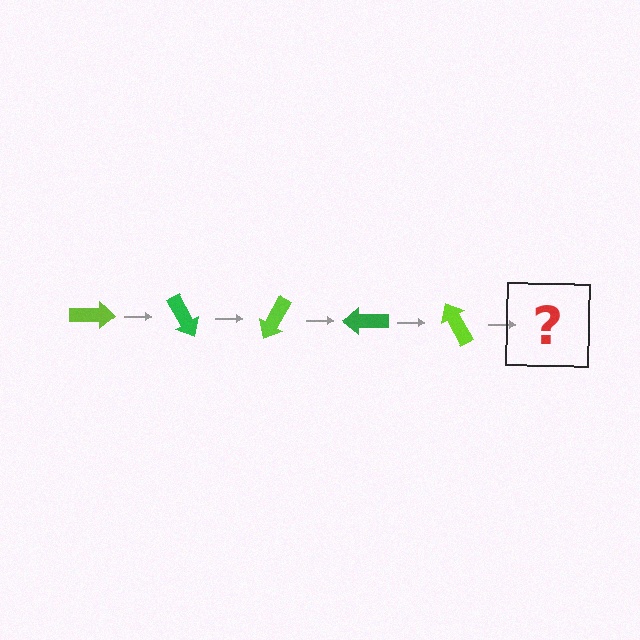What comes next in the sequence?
The next element should be a green arrow, rotated 300 degrees from the start.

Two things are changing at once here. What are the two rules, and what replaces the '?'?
The two rules are that it rotates 60 degrees each step and the color cycles through lime and green. The '?' should be a green arrow, rotated 300 degrees from the start.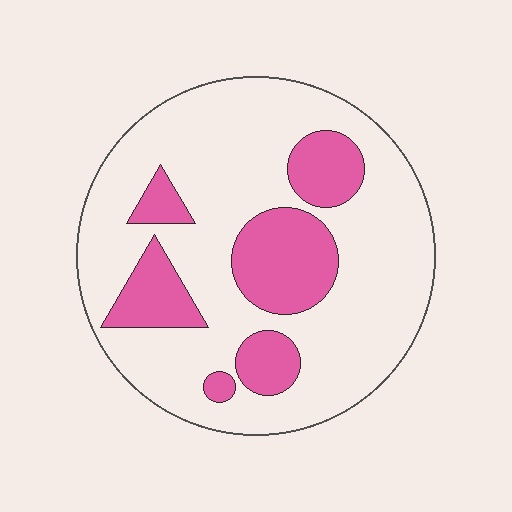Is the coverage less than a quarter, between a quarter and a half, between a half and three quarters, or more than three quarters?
Between a quarter and a half.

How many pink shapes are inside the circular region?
6.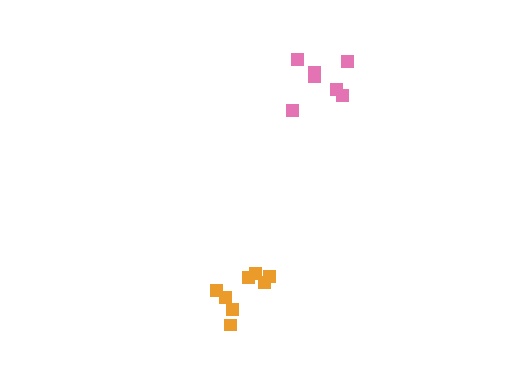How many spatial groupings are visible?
There are 2 spatial groupings.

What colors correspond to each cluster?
The clusters are colored: orange, pink.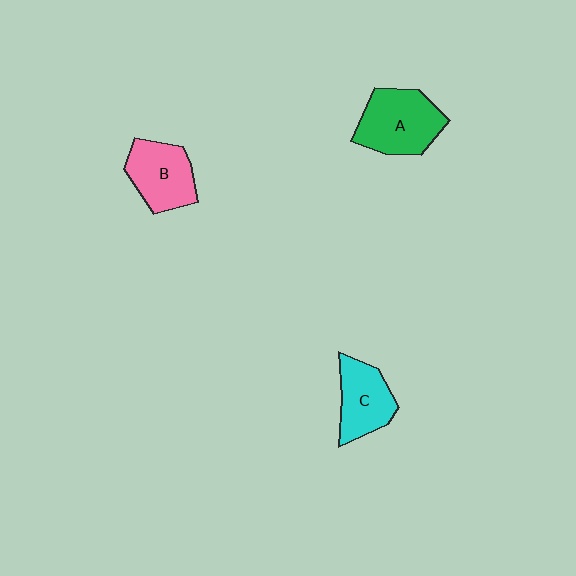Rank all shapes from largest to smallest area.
From largest to smallest: A (green), B (pink), C (cyan).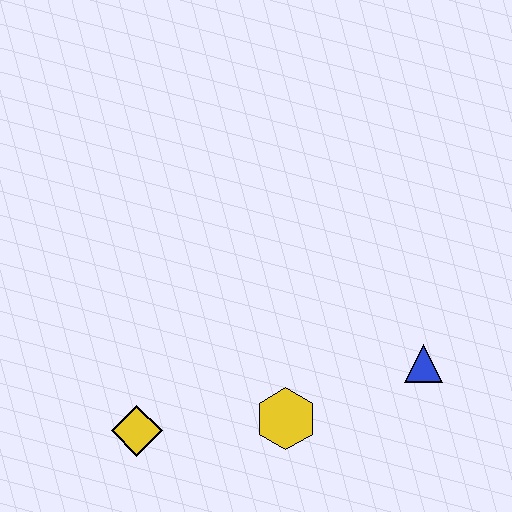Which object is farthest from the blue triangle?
The yellow diamond is farthest from the blue triangle.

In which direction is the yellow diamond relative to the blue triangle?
The yellow diamond is to the left of the blue triangle.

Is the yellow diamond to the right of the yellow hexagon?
No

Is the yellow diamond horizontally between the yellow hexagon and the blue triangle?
No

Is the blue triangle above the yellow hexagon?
Yes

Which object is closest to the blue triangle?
The yellow hexagon is closest to the blue triangle.